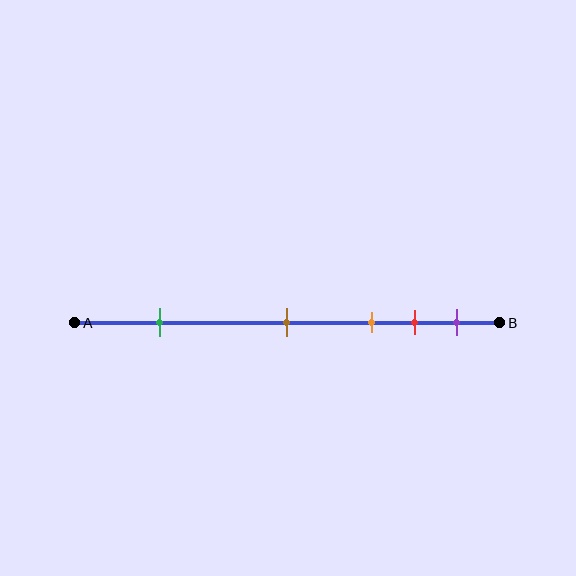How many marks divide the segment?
There are 5 marks dividing the segment.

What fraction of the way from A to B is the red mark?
The red mark is approximately 80% (0.8) of the way from A to B.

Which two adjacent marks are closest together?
The red and purple marks are the closest adjacent pair.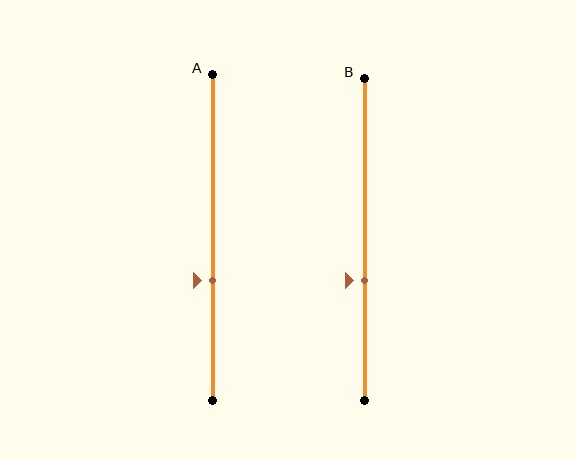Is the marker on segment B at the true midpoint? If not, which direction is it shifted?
No, the marker on segment B is shifted downward by about 13% of the segment length.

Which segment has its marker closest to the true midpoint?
Segment B has its marker closest to the true midpoint.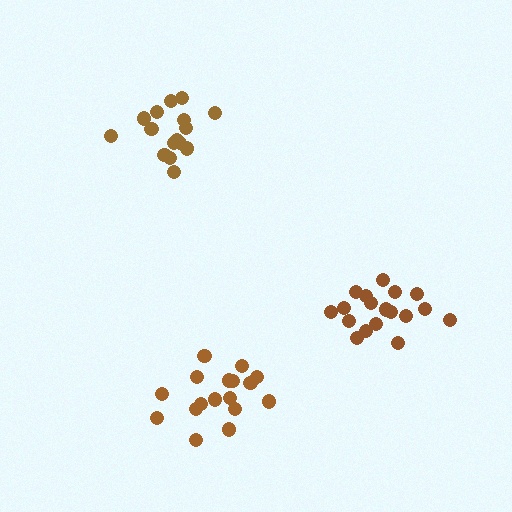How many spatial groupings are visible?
There are 3 spatial groupings.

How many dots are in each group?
Group 1: 18 dots, Group 2: 16 dots, Group 3: 17 dots (51 total).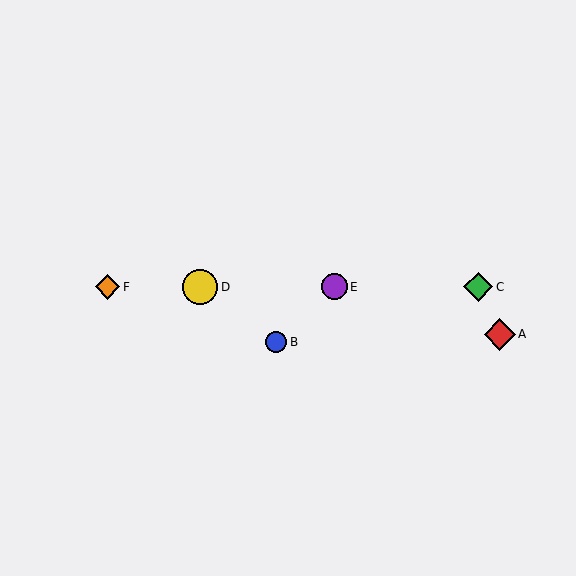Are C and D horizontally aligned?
Yes, both are at y≈287.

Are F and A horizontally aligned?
No, F is at y≈287 and A is at y≈334.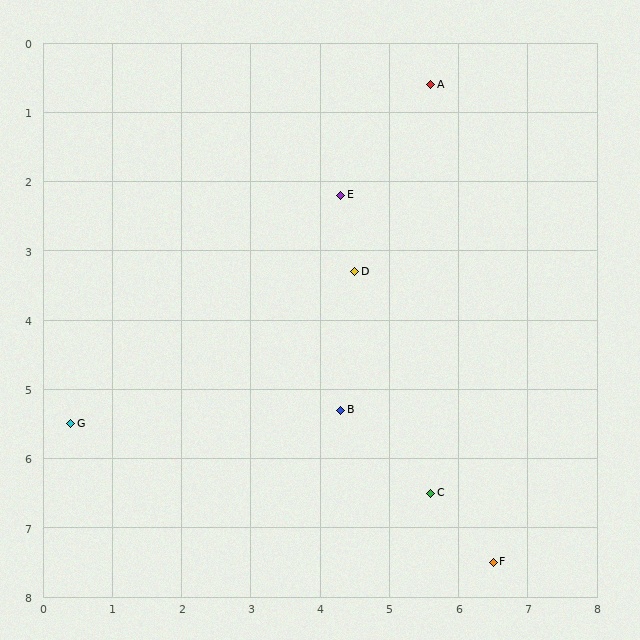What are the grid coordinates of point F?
Point F is at approximately (6.5, 7.5).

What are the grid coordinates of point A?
Point A is at approximately (5.6, 0.6).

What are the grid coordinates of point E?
Point E is at approximately (4.3, 2.2).